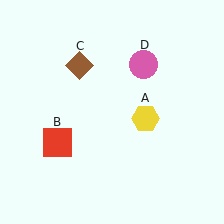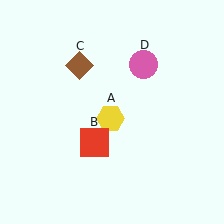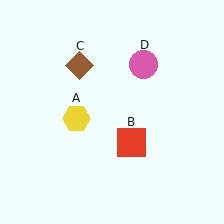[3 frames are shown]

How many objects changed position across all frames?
2 objects changed position: yellow hexagon (object A), red square (object B).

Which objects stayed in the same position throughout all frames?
Brown diamond (object C) and pink circle (object D) remained stationary.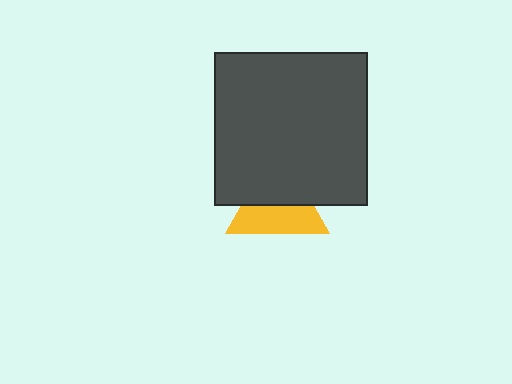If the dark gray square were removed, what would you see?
You would see the complete yellow triangle.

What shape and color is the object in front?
The object in front is a dark gray square.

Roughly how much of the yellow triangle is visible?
About half of it is visible (roughly 52%).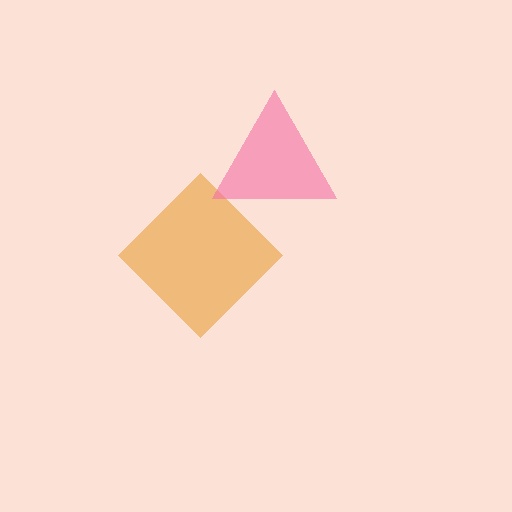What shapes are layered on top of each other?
The layered shapes are: an orange diamond, a pink triangle.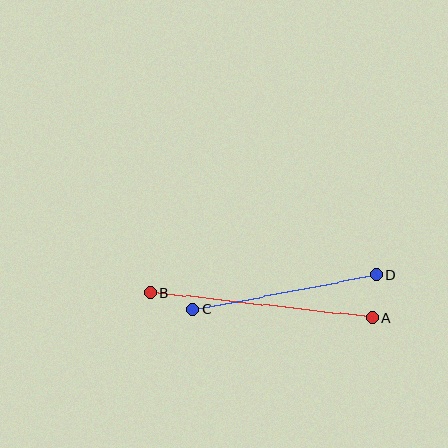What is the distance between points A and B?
The distance is approximately 224 pixels.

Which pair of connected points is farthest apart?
Points A and B are farthest apart.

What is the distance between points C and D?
The distance is approximately 186 pixels.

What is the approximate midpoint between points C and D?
The midpoint is at approximately (284, 292) pixels.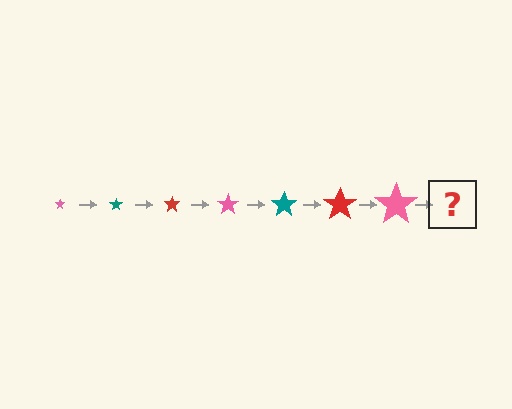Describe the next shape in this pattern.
It should be a teal star, larger than the previous one.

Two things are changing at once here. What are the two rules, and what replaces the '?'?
The two rules are that the star grows larger each step and the color cycles through pink, teal, and red. The '?' should be a teal star, larger than the previous one.